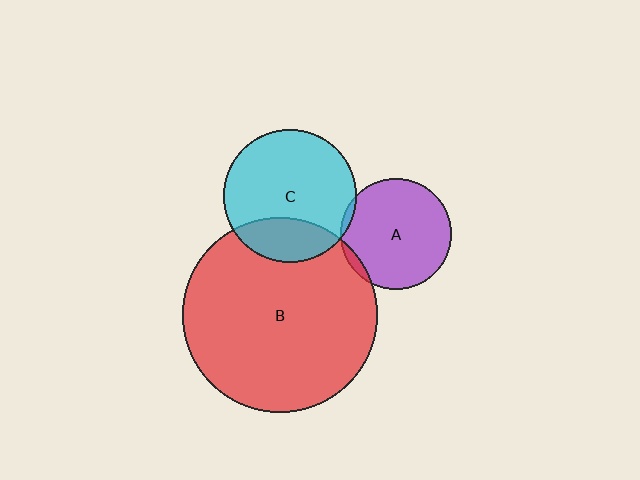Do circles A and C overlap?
Yes.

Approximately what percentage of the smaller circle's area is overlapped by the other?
Approximately 5%.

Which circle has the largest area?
Circle B (red).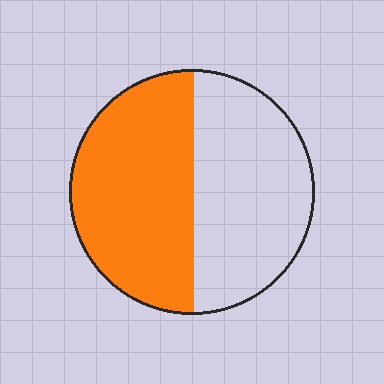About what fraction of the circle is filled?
About one half (1/2).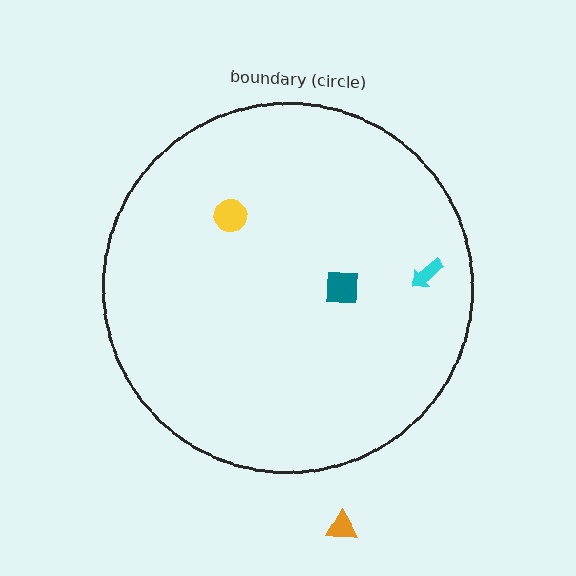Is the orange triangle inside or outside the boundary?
Outside.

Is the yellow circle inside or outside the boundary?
Inside.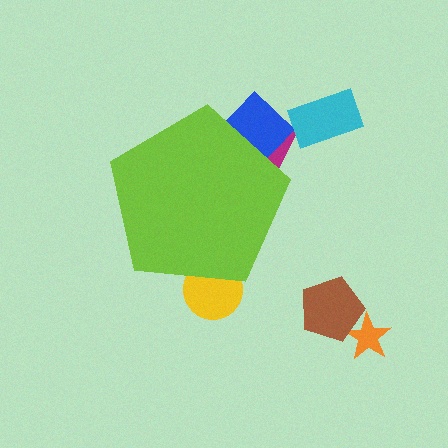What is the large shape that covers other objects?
A lime pentagon.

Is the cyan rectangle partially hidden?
No, the cyan rectangle is fully visible.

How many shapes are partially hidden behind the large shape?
3 shapes are partially hidden.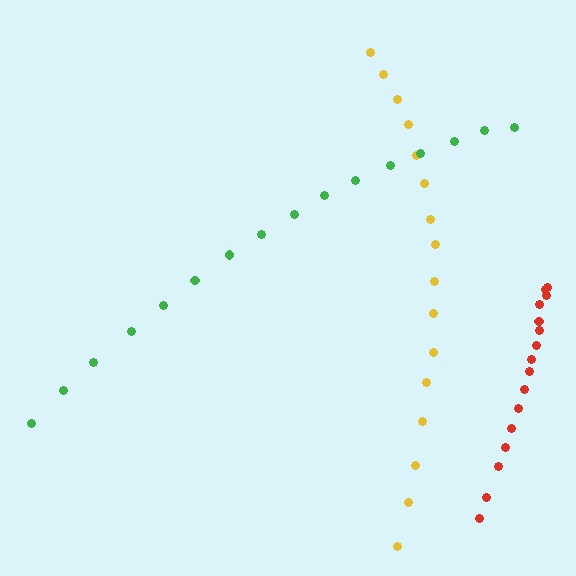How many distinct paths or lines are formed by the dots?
There are 3 distinct paths.